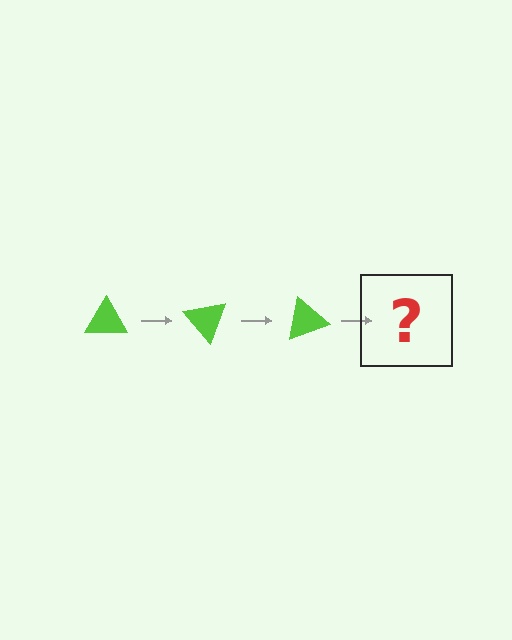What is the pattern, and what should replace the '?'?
The pattern is that the triangle rotates 50 degrees each step. The '?' should be a lime triangle rotated 150 degrees.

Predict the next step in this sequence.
The next step is a lime triangle rotated 150 degrees.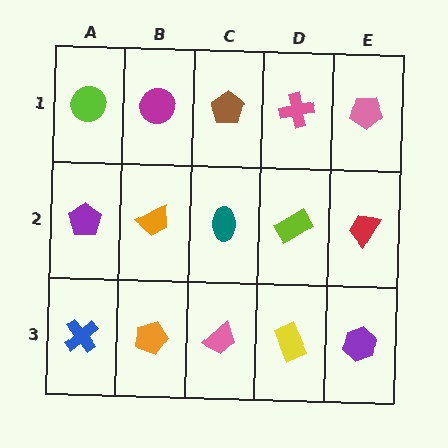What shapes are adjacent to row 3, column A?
A purple pentagon (row 2, column A), an orange pentagon (row 3, column B).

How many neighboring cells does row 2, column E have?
3.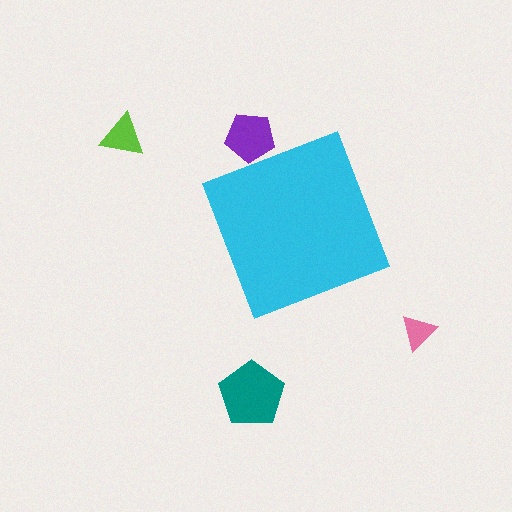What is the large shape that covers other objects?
A cyan diamond.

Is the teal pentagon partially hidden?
No, the teal pentagon is fully visible.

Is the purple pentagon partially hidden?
Yes, the purple pentagon is partially hidden behind the cyan diamond.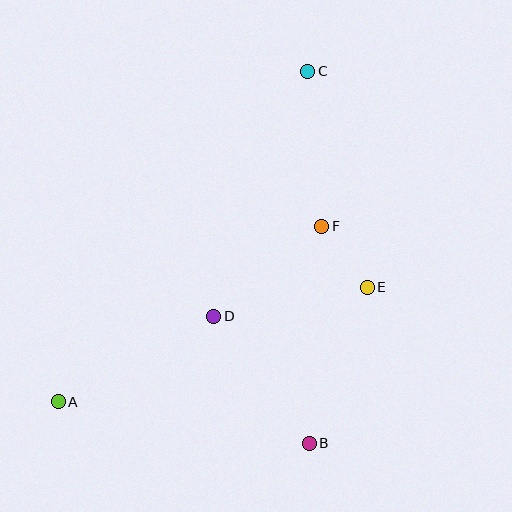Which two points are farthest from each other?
Points A and C are farthest from each other.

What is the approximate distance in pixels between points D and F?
The distance between D and F is approximately 140 pixels.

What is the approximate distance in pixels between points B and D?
The distance between B and D is approximately 159 pixels.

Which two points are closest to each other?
Points E and F are closest to each other.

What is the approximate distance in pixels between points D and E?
The distance between D and E is approximately 156 pixels.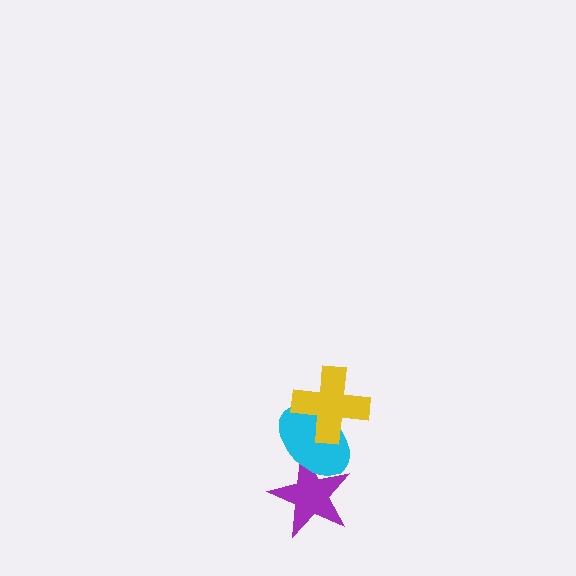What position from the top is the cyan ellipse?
The cyan ellipse is 2nd from the top.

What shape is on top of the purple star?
The cyan ellipse is on top of the purple star.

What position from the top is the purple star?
The purple star is 3rd from the top.